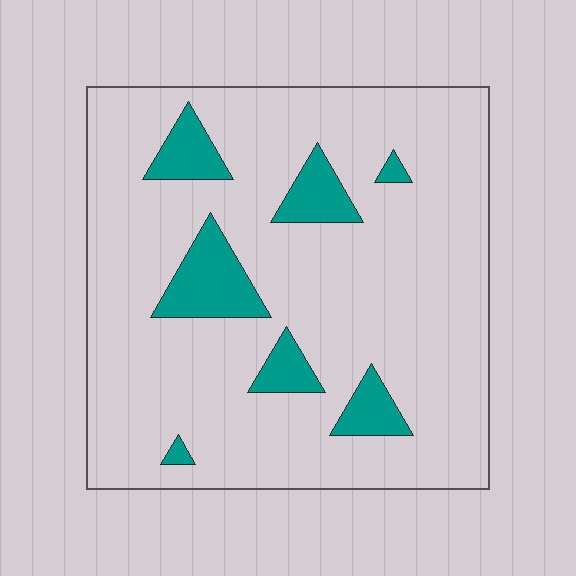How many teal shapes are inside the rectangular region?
7.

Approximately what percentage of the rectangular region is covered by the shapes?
Approximately 15%.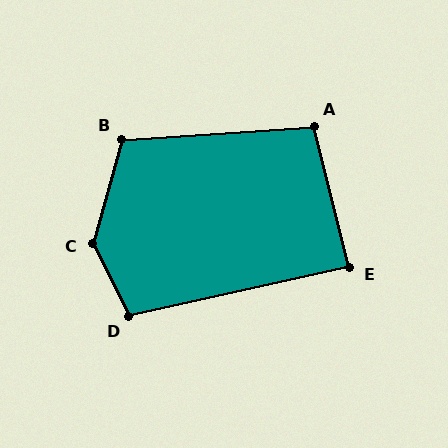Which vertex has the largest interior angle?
C, at approximately 138 degrees.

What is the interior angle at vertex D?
Approximately 104 degrees (obtuse).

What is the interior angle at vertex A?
Approximately 100 degrees (obtuse).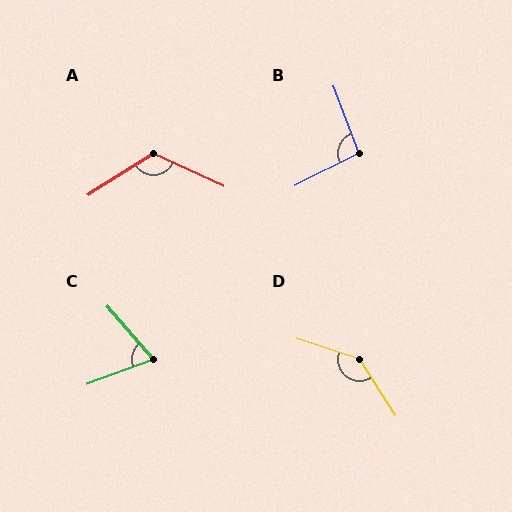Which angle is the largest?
D, at approximately 141 degrees.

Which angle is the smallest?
C, at approximately 69 degrees.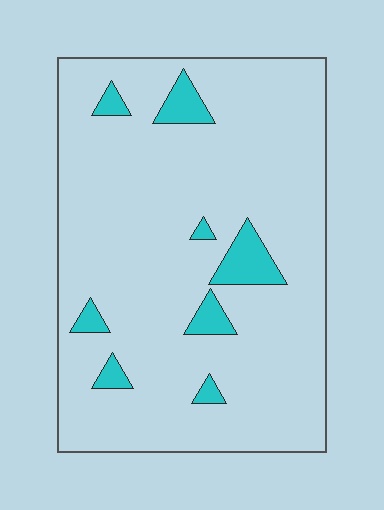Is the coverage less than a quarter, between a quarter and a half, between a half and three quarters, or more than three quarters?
Less than a quarter.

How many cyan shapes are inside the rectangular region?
8.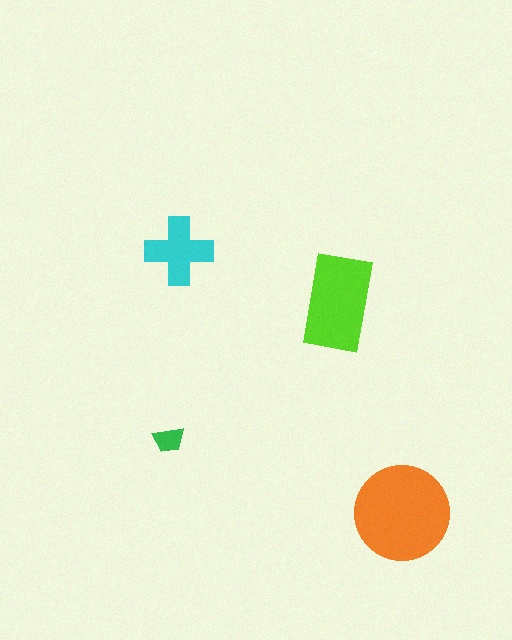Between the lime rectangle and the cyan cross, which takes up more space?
The lime rectangle.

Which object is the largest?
The orange circle.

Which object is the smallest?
The green trapezoid.